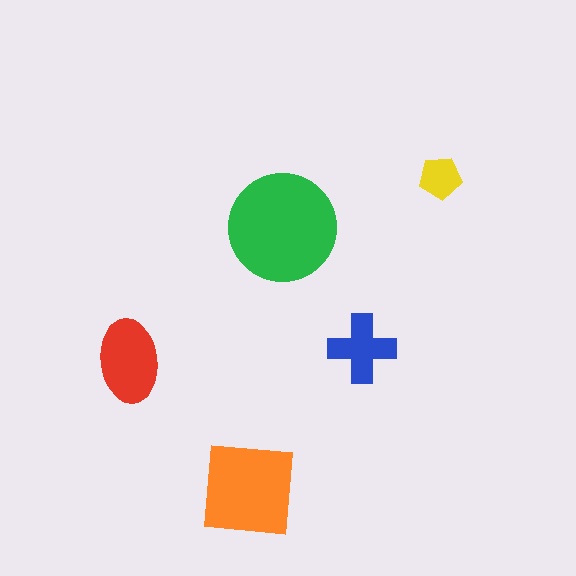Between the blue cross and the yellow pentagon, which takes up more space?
The blue cross.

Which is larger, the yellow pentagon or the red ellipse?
The red ellipse.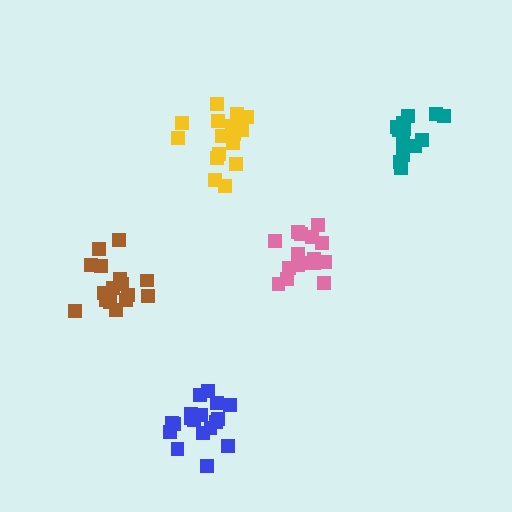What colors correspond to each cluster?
The clusters are colored: pink, yellow, teal, brown, blue.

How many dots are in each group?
Group 1: 16 dots, Group 2: 18 dots, Group 3: 14 dots, Group 4: 16 dots, Group 5: 18 dots (82 total).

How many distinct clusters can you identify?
There are 5 distinct clusters.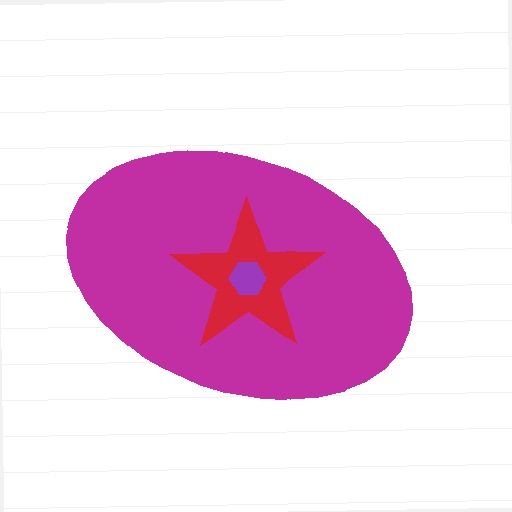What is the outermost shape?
The magenta ellipse.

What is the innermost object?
The purple hexagon.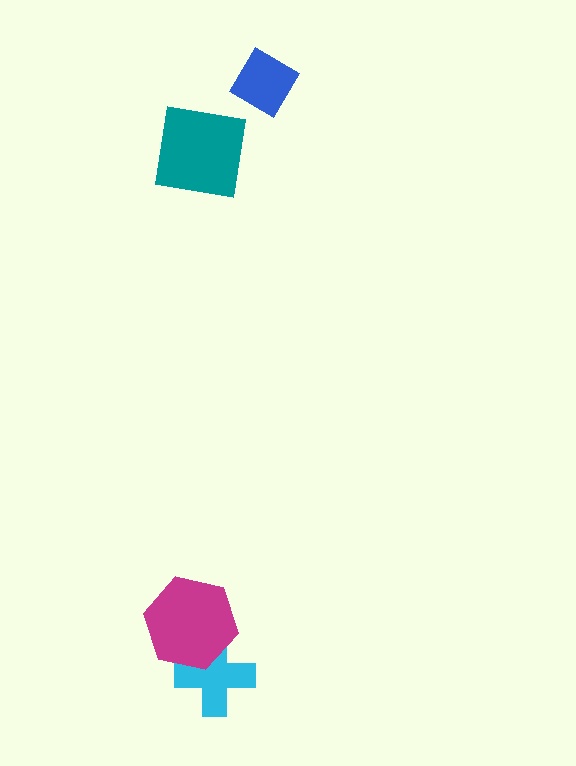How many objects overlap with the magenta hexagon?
1 object overlaps with the magenta hexagon.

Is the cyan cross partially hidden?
Yes, it is partially covered by another shape.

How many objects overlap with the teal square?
0 objects overlap with the teal square.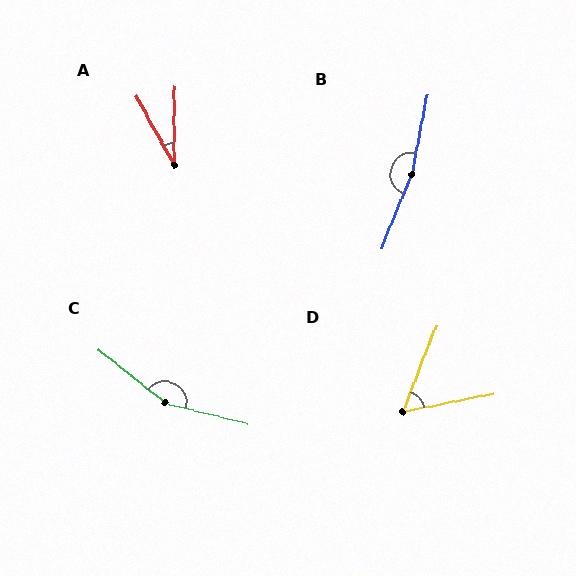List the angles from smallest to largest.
A (29°), D (57°), C (156°), B (169°).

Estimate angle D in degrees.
Approximately 57 degrees.